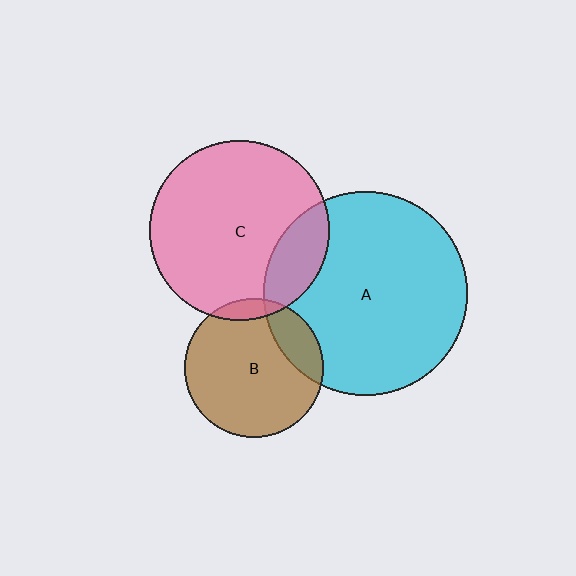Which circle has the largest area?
Circle A (cyan).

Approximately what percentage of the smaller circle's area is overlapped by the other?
Approximately 10%.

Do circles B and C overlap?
Yes.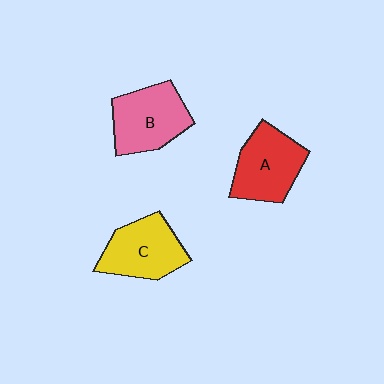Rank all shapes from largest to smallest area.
From largest to smallest: B (pink), A (red), C (yellow).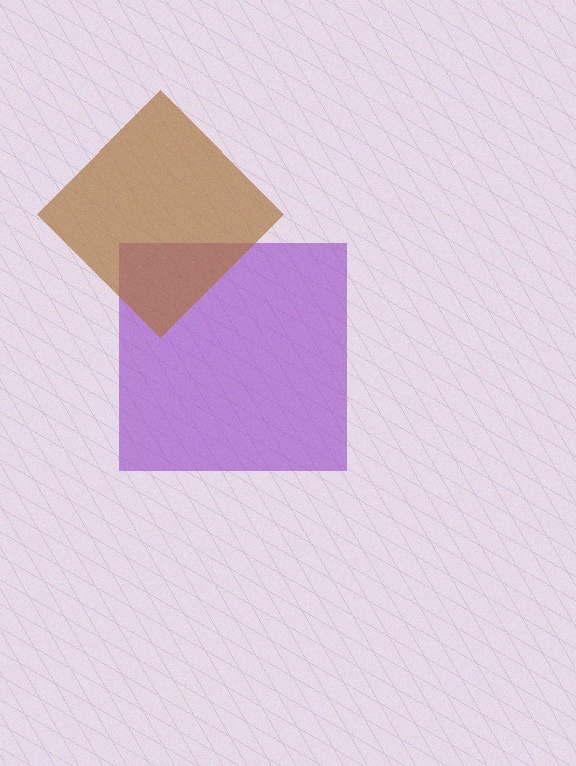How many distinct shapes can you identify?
There are 2 distinct shapes: a purple square, a brown diamond.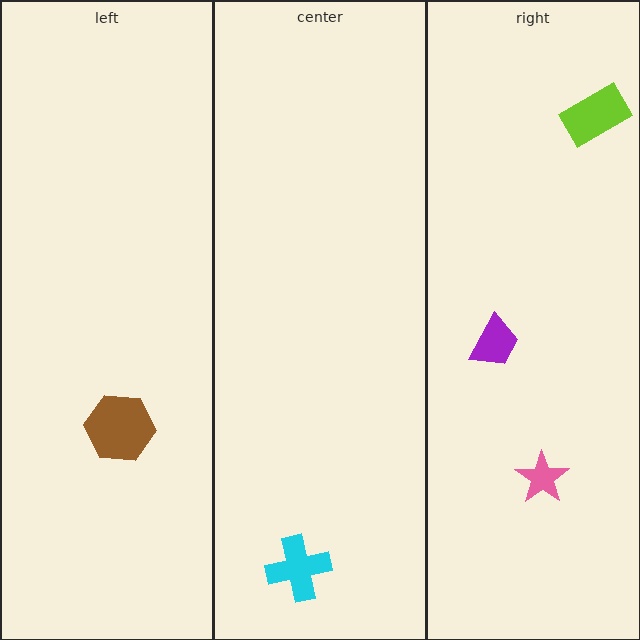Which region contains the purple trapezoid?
The right region.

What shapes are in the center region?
The cyan cross.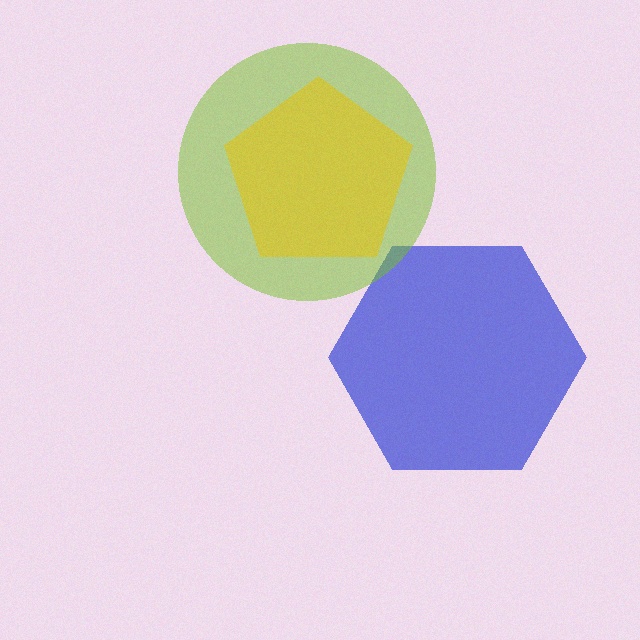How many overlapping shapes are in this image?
There are 3 overlapping shapes in the image.